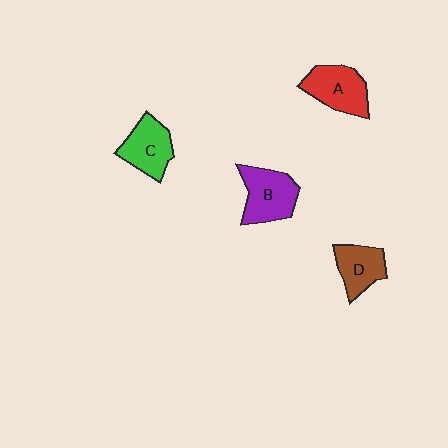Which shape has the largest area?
Shape B (purple).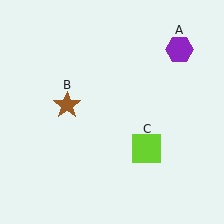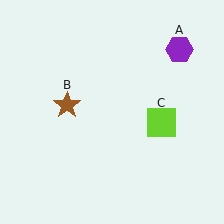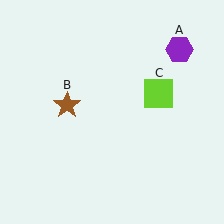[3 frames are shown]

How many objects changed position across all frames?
1 object changed position: lime square (object C).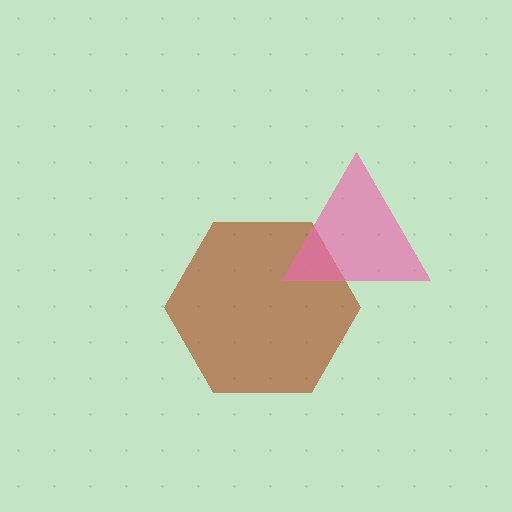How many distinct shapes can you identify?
There are 2 distinct shapes: a brown hexagon, a pink triangle.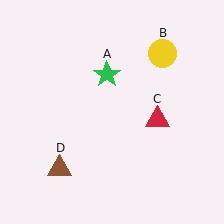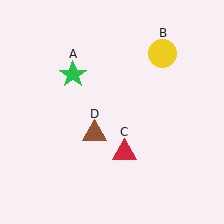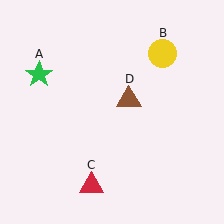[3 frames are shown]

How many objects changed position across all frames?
3 objects changed position: green star (object A), red triangle (object C), brown triangle (object D).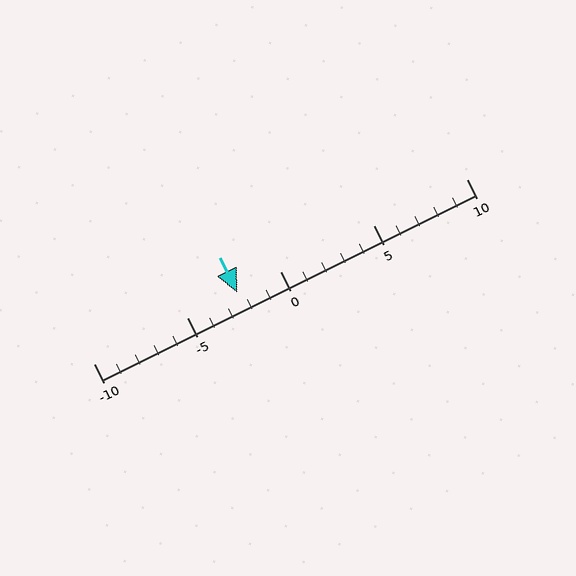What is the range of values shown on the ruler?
The ruler shows values from -10 to 10.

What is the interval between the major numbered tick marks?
The major tick marks are spaced 5 units apart.